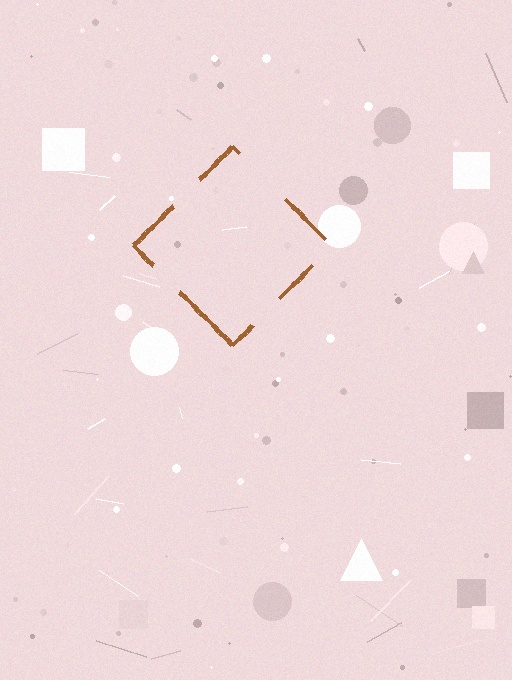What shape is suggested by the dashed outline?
The dashed outline suggests a diamond.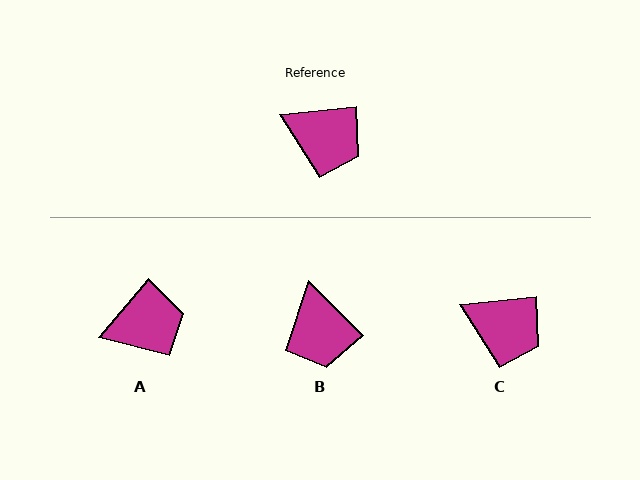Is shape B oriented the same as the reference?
No, it is off by about 50 degrees.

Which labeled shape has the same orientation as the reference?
C.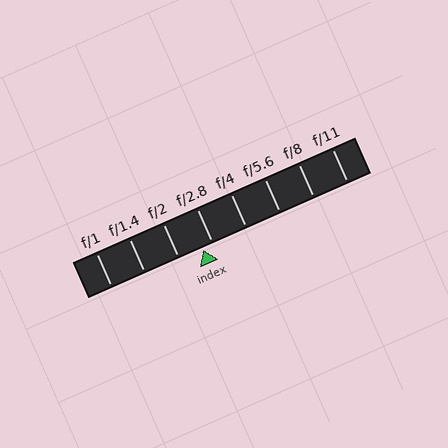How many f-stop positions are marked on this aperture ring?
There are 8 f-stop positions marked.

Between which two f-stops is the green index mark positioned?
The index mark is between f/2 and f/2.8.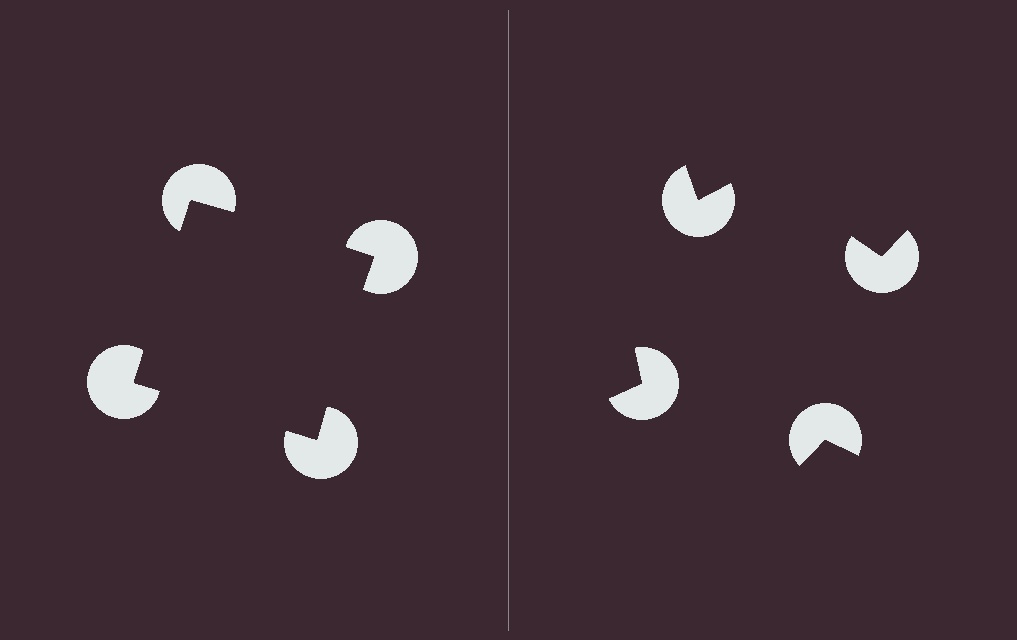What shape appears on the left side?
An illusory square.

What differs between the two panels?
The pac-man discs are positioned identically on both sides; only the wedge orientations differ. On the left they align to a square; on the right they are misaligned.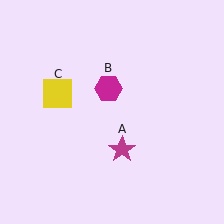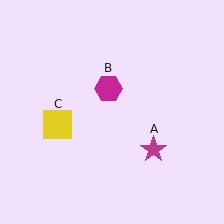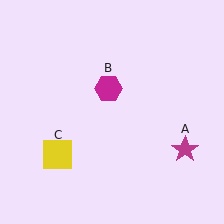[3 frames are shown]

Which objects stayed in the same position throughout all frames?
Magenta hexagon (object B) remained stationary.